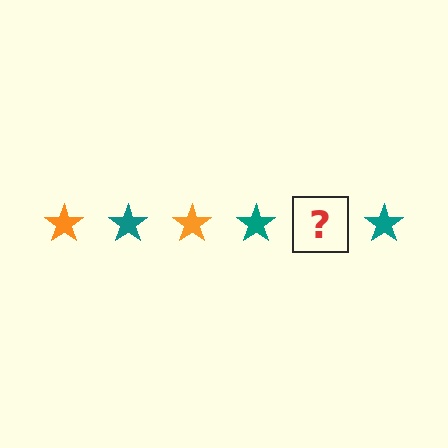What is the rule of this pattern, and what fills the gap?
The rule is that the pattern cycles through orange, teal stars. The gap should be filled with an orange star.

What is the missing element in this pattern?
The missing element is an orange star.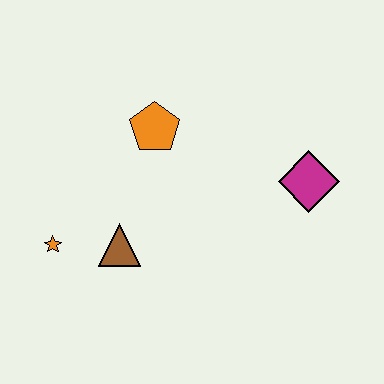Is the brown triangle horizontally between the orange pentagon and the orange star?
Yes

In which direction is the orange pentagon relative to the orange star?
The orange pentagon is above the orange star.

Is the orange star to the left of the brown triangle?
Yes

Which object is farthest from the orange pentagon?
The magenta diamond is farthest from the orange pentagon.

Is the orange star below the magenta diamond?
Yes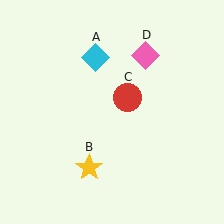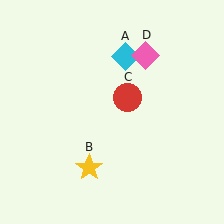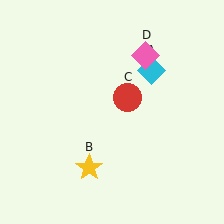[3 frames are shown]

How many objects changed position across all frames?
1 object changed position: cyan diamond (object A).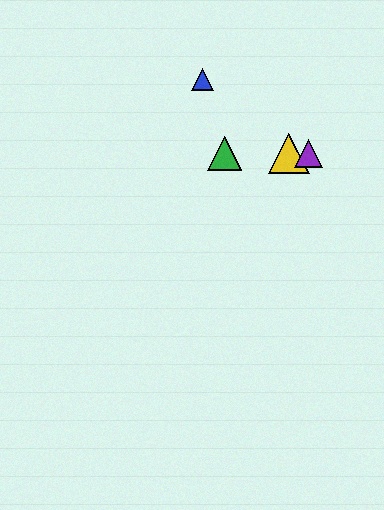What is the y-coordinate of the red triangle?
The red triangle is at y≈154.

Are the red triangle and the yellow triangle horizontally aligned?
Yes, both are at y≈154.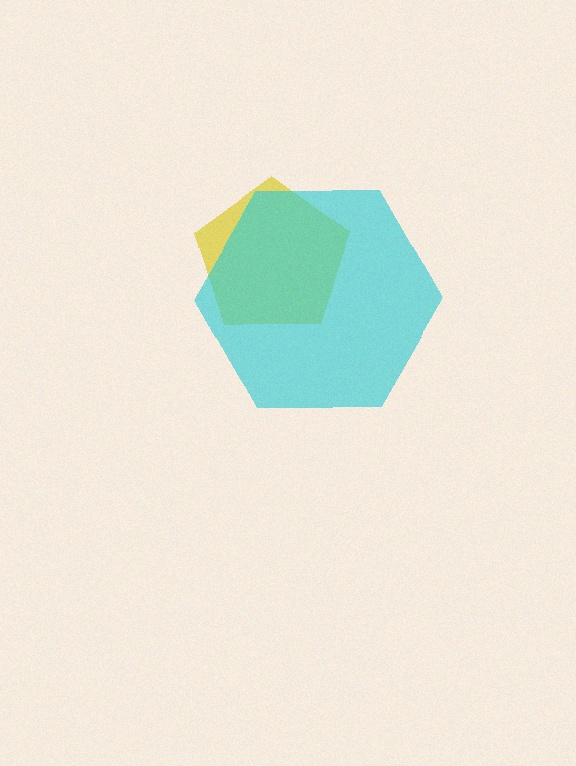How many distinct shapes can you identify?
There are 2 distinct shapes: a yellow pentagon, a cyan hexagon.